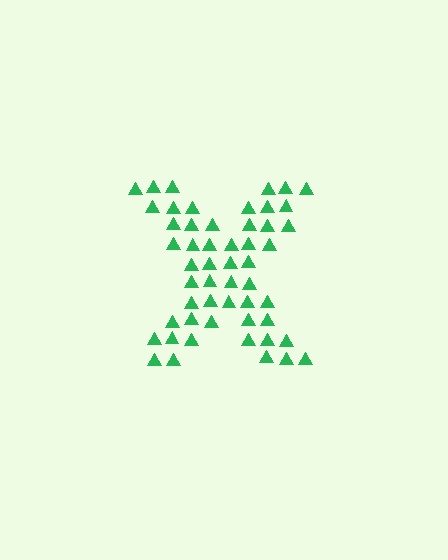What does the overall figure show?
The overall figure shows the letter X.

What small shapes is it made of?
It is made of small triangles.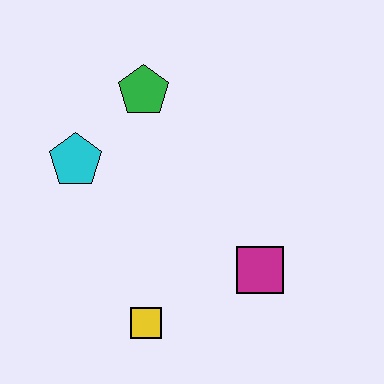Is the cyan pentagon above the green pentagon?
No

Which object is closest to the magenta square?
The yellow square is closest to the magenta square.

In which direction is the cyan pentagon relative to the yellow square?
The cyan pentagon is above the yellow square.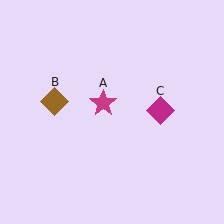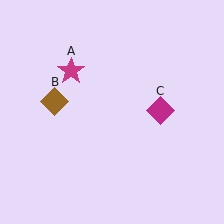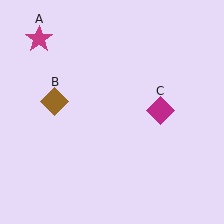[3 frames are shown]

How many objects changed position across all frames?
1 object changed position: magenta star (object A).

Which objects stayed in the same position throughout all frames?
Brown diamond (object B) and magenta diamond (object C) remained stationary.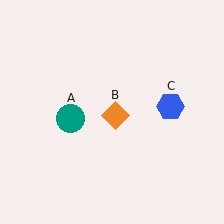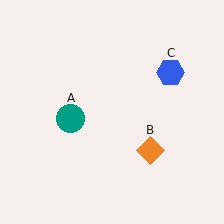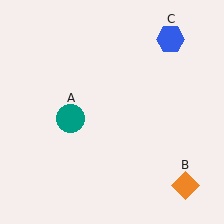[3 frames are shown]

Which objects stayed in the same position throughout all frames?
Teal circle (object A) remained stationary.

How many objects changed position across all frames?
2 objects changed position: orange diamond (object B), blue hexagon (object C).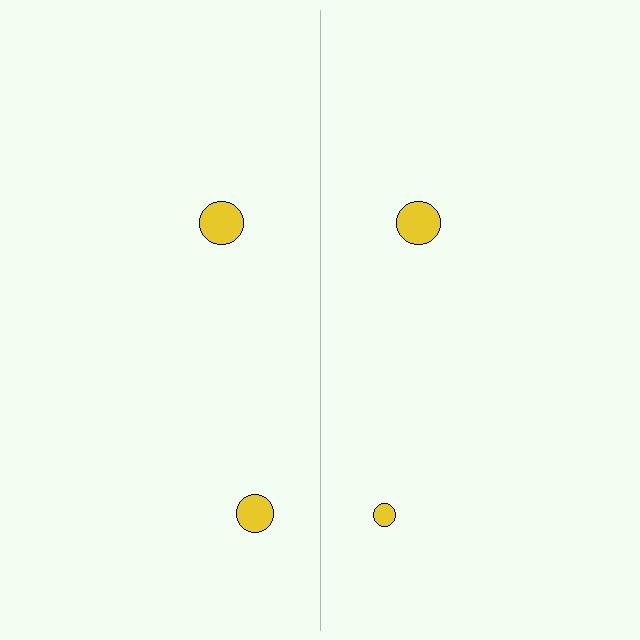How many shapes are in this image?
There are 4 shapes in this image.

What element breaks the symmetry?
The yellow circle on the right side has a different size than its mirror counterpart.